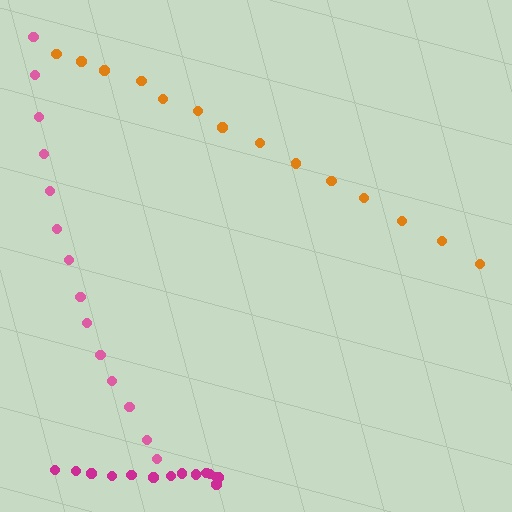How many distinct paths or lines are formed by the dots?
There are 3 distinct paths.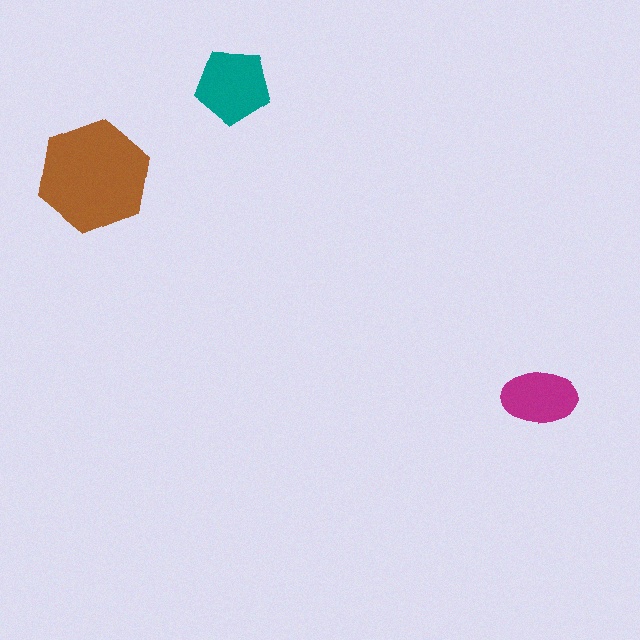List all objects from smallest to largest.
The magenta ellipse, the teal pentagon, the brown hexagon.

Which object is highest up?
The teal pentagon is topmost.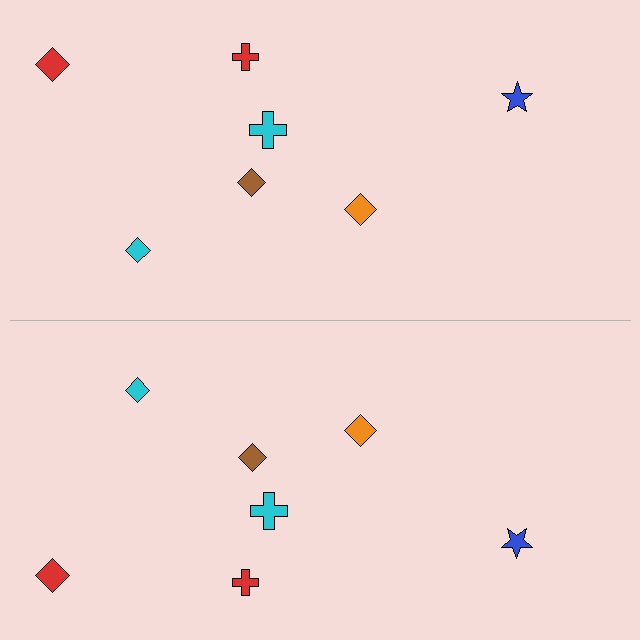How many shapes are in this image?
There are 14 shapes in this image.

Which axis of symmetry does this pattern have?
The pattern has a horizontal axis of symmetry running through the center of the image.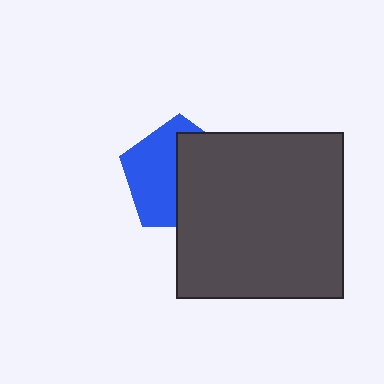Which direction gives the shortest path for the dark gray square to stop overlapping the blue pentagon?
Moving right gives the shortest separation.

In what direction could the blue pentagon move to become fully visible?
The blue pentagon could move left. That would shift it out from behind the dark gray square entirely.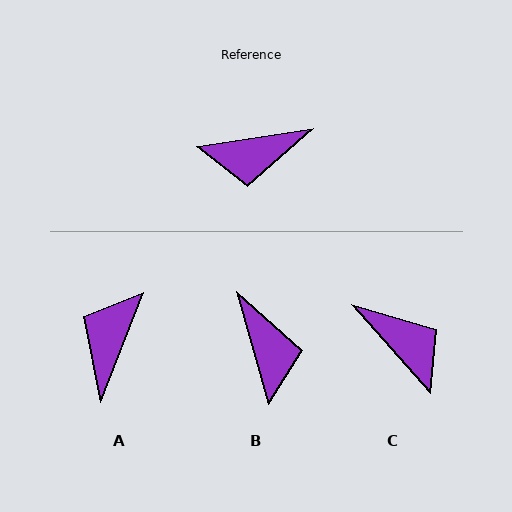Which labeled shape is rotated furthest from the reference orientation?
C, about 122 degrees away.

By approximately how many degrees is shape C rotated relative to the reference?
Approximately 122 degrees counter-clockwise.